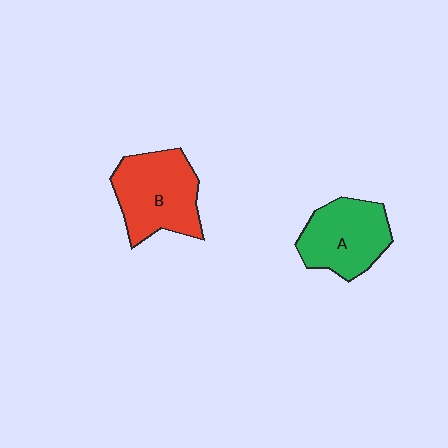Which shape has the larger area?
Shape B (red).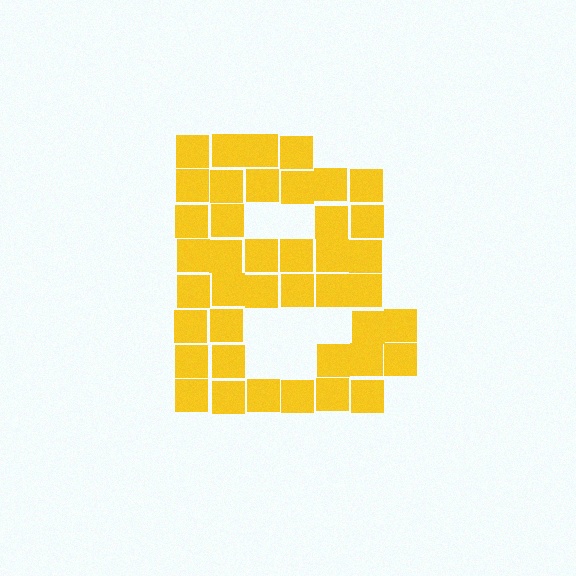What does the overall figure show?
The overall figure shows the letter B.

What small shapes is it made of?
It is made of small squares.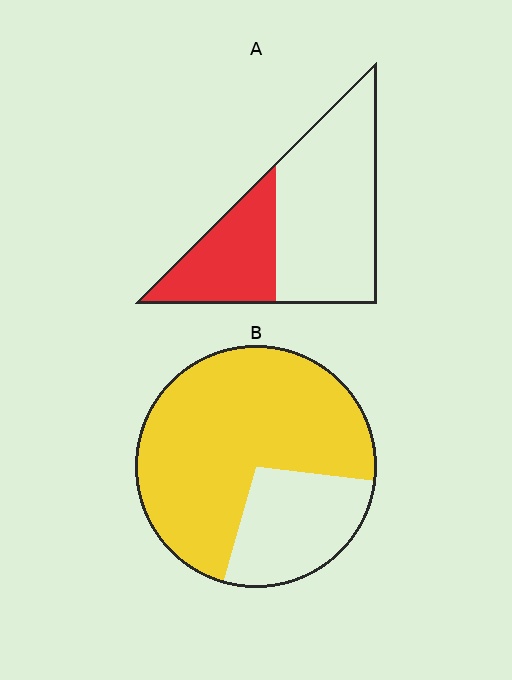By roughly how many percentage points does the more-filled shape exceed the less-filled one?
By roughly 40 percentage points (B over A).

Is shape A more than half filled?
No.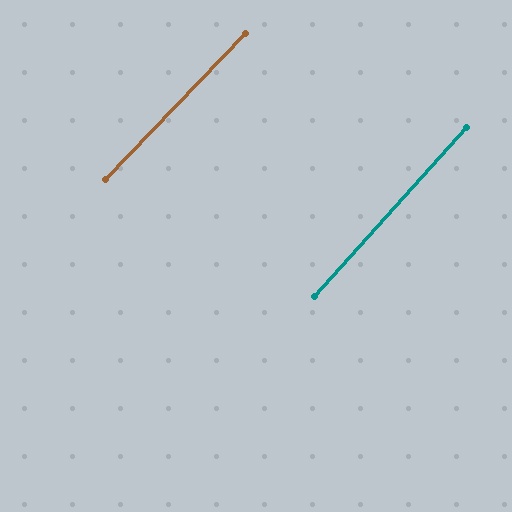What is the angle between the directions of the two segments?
Approximately 2 degrees.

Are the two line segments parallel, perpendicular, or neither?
Parallel — their directions differ by only 1.8°.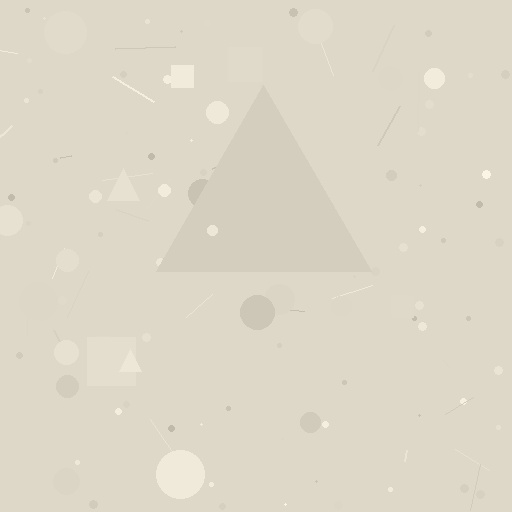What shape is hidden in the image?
A triangle is hidden in the image.